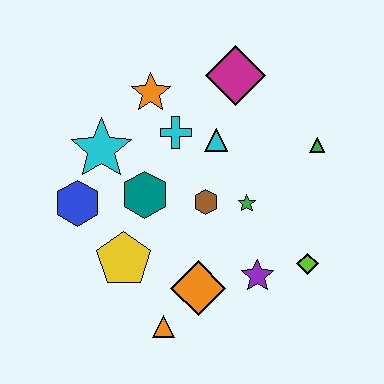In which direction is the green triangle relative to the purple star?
The green triangle is above the purple star.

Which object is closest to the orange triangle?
The orange diamond is closest to the orange triangle.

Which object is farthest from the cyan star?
The lime diamond is farthest from the cyan star.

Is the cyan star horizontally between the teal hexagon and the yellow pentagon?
No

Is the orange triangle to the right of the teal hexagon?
Yes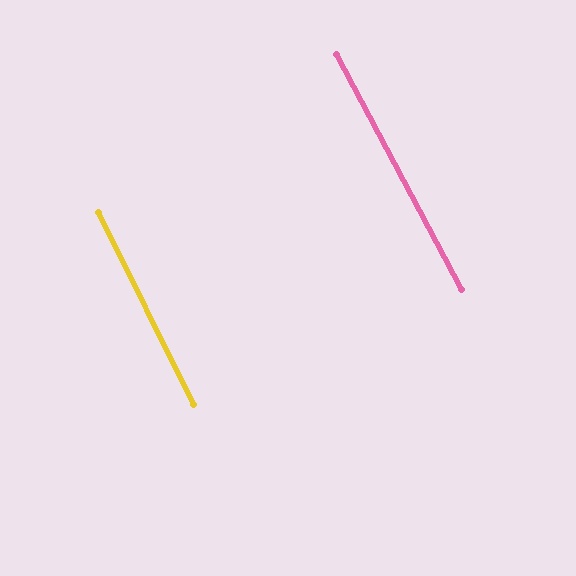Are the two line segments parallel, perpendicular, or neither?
Parallel — their directions differ by only 1.9°.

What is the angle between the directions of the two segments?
Approximately 2 degrees.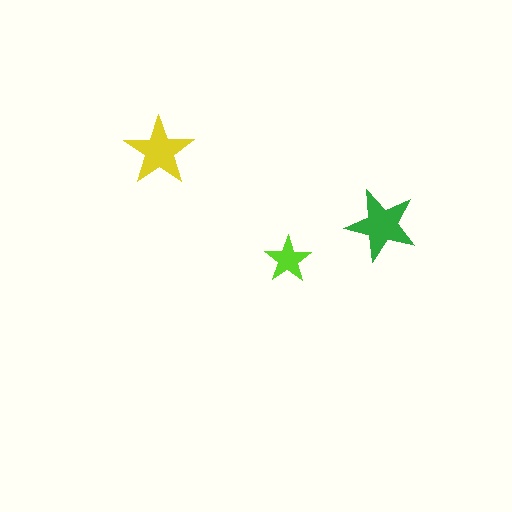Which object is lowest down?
The lime star is bottommost.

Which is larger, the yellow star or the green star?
The green one.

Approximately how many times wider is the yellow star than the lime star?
About 1.5 times wider.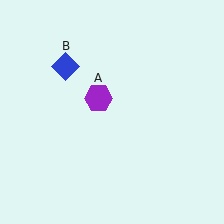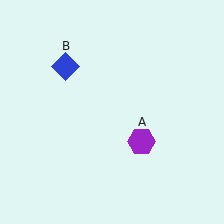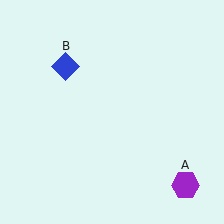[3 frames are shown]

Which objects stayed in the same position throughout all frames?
Blue diamond (object B) remained stationary.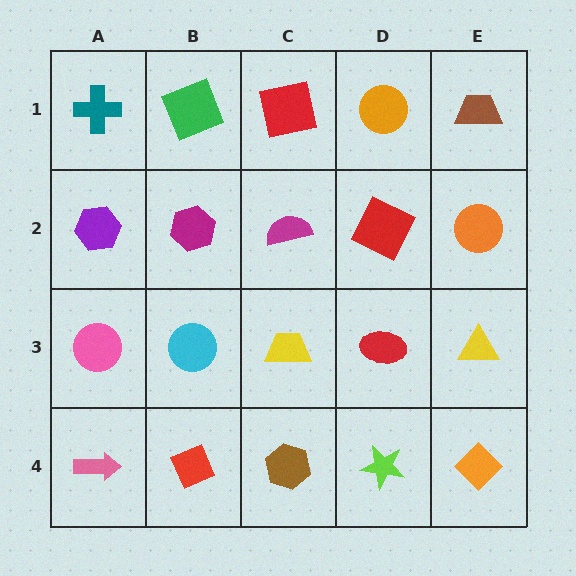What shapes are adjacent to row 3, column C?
A magenta semicircle (row 2, column C), a brown hexagon (row 4, column C), a cyan circle (row 3, column B), a red ellipse (row 3, column D).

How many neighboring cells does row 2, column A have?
3.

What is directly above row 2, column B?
A green square.